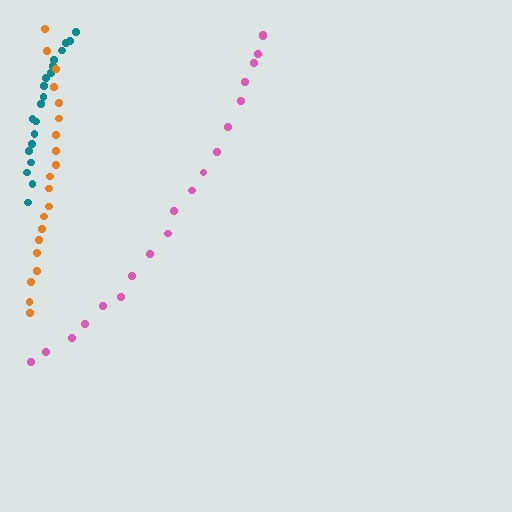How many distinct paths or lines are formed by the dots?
There are 3 distinct paths.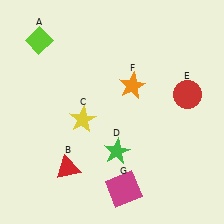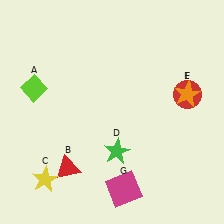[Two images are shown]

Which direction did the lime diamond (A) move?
The lime diamond (A) moved down.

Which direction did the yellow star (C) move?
The yellow star (C) moved down.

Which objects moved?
The objects that moved are: the lime diamond (A), the yellow star (C), the orange star (F).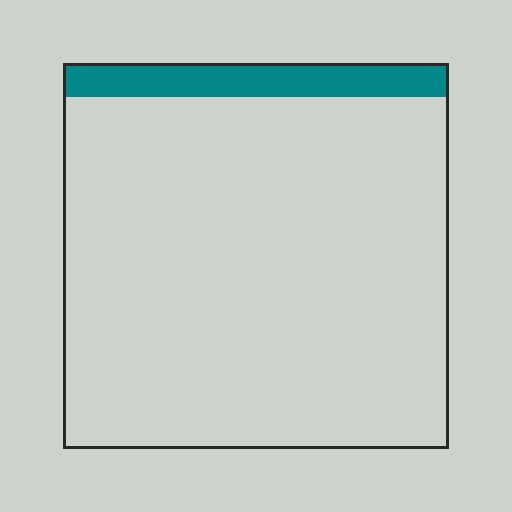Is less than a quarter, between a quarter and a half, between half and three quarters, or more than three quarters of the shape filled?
Less than a quarter.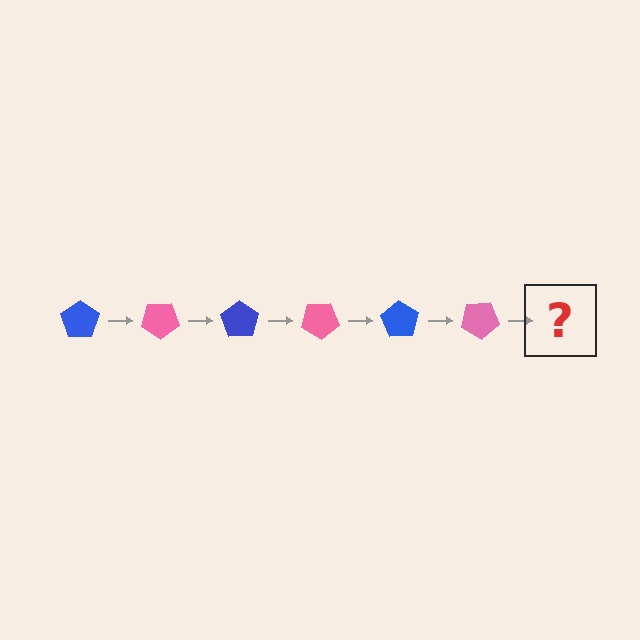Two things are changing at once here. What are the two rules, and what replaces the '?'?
The two rules are that it rotates 35 degrees each step and the color cycles through blue and pink. The '?' should be a blue pentagon, rotated 210 degrees from the start.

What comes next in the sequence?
The next element should be a blue pentagon, rotated 210 degrees from the start.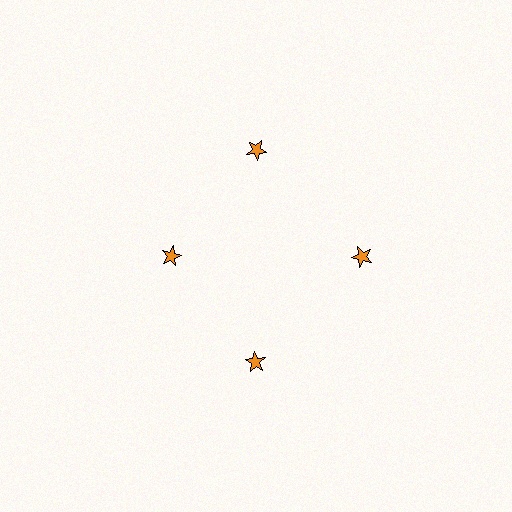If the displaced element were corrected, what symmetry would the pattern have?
It would have 4-fold rotational symmetry — the pattern would map onto itself every 90 degrees.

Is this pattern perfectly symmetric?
No. The 4 orange stars are arranged in a ring, but one element near the 9 o'clock position is pulled inward toward the center, breaking the 4-fold rotational symmetry.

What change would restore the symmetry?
The symmetry would be restored by moving it outward, back onto the ring so that all 4 stars sit at equal angles and equal distance from the center.